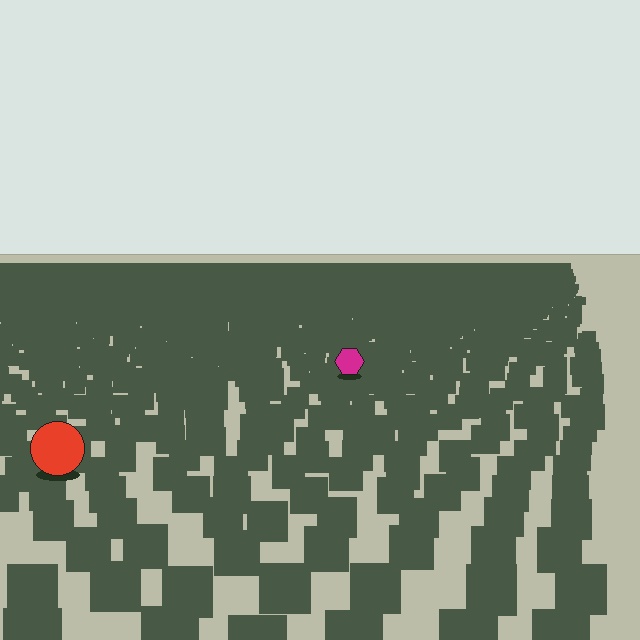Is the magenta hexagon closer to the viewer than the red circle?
No. The red circle is closer — you can tell from the texture gradient: the ground texture is coarser near it.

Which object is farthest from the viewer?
The magenta hexagon is farthest from the viewer. It appears smaller and the ground texture around it is denser.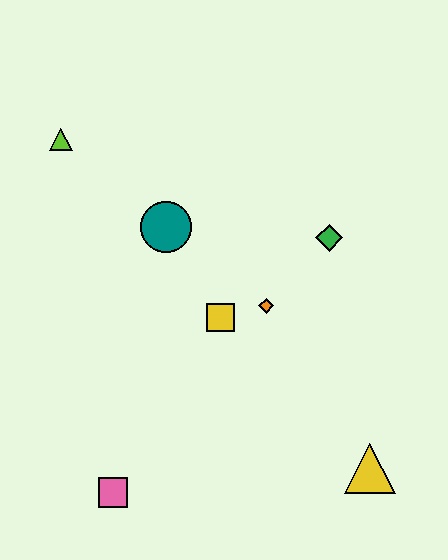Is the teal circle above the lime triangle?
No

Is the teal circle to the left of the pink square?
No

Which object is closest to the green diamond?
The orange diamond is closest to the green diamond.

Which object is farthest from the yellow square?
The lime triangle is farthest from the yellow square.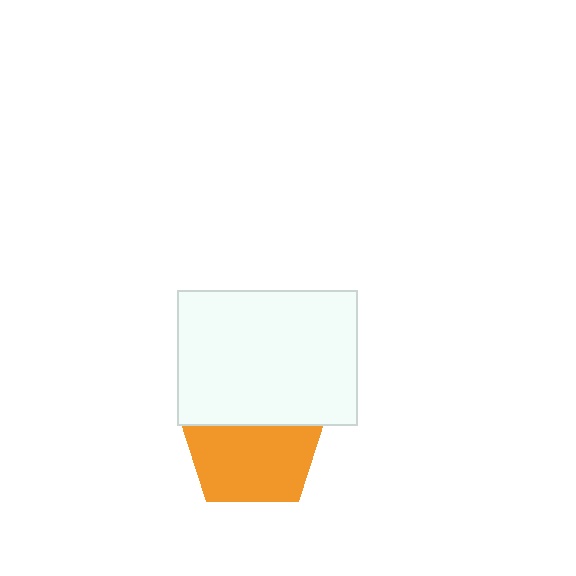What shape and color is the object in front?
The object in front is a white rectangle.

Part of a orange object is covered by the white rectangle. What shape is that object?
It is a pentagon.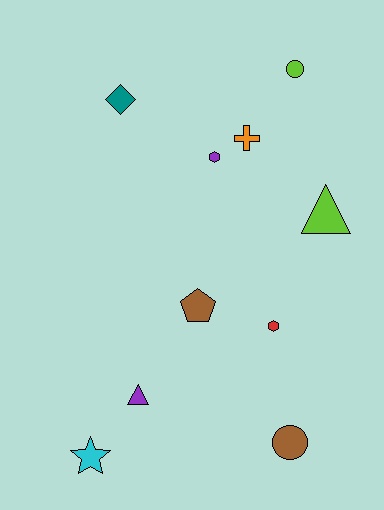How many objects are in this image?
There are 10 objects.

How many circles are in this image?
There are 2 circles.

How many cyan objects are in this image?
There is 1 cyan object.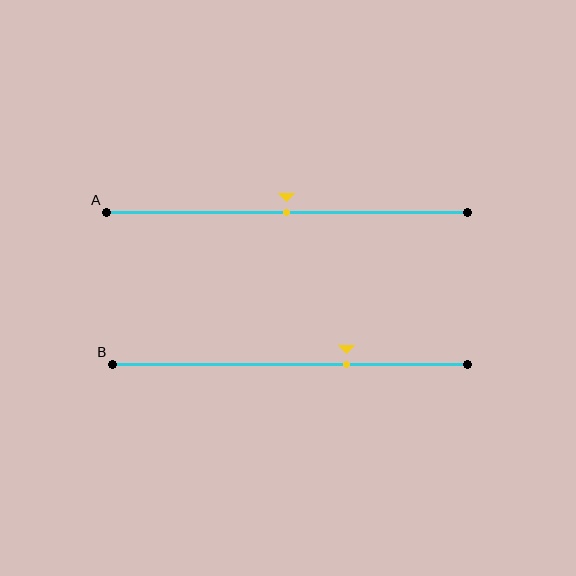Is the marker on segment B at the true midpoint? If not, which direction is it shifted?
No, the marker on segment B is shifted to the right by about 16% of the segment length.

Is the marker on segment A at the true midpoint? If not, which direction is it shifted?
Yes, the marker on segment A is at the true midpoint.